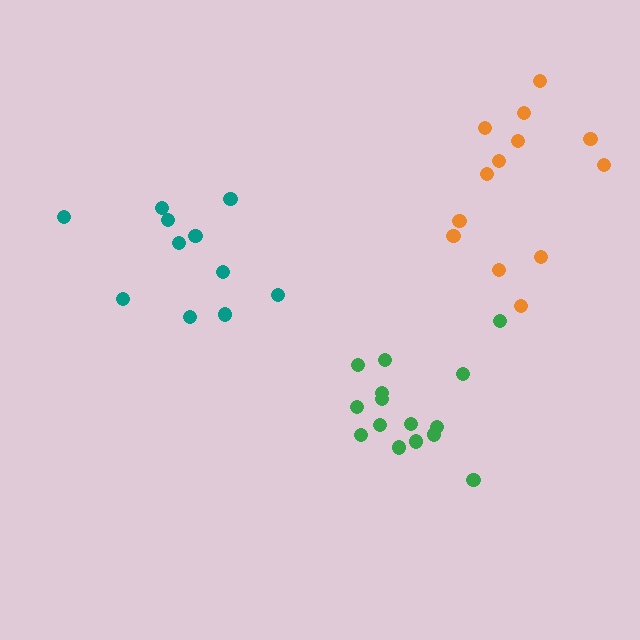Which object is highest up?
The orange cluster is topmost.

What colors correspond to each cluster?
The clusters are colored: orange, green, teal.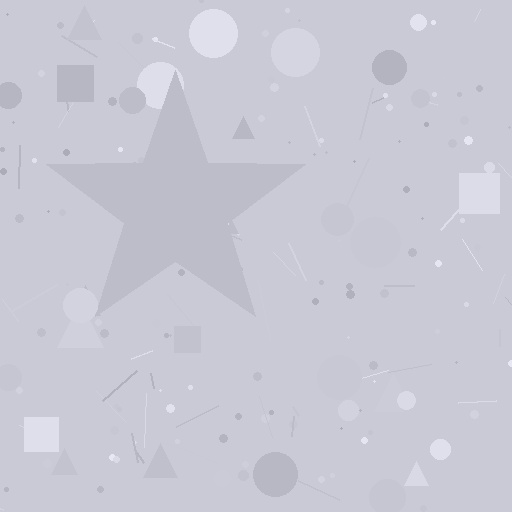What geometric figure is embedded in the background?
A star is embedded in the background.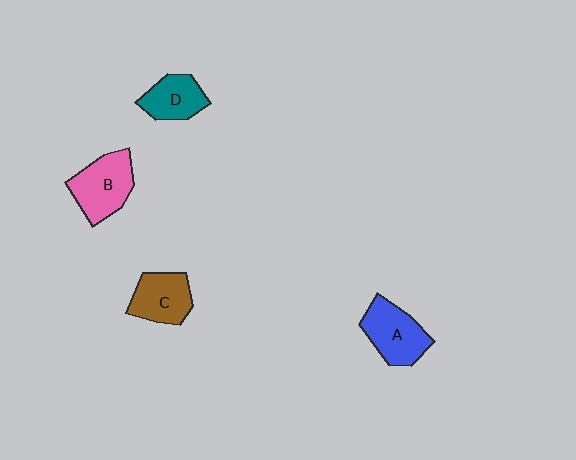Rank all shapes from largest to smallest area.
From largest to smallest: B (pink), A (blue), C (brown), D (teal).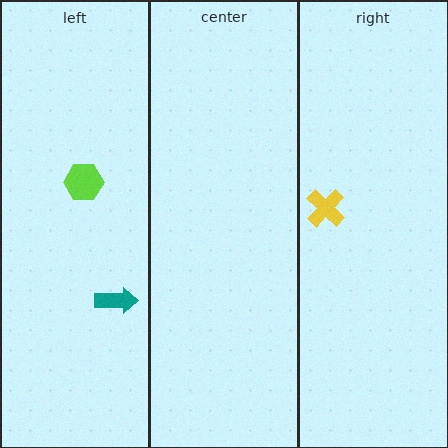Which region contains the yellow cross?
The right region.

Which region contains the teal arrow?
The left region.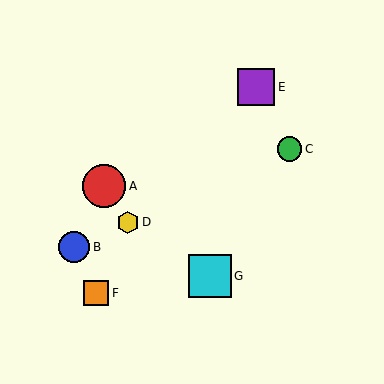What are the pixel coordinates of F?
Object F is at (96, 293).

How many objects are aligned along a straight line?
3 objects (B, C, D) are aligned along a straight line.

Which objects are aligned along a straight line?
Objects B, C, D are aligned along a straight line.